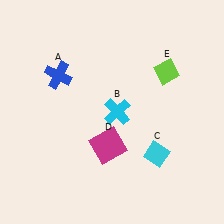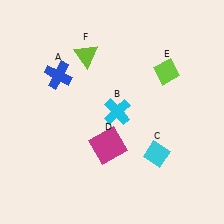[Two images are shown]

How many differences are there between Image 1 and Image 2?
There is 1 difference between the two images.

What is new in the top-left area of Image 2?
A lime triangle (F) was added in the top-left area of Image 2.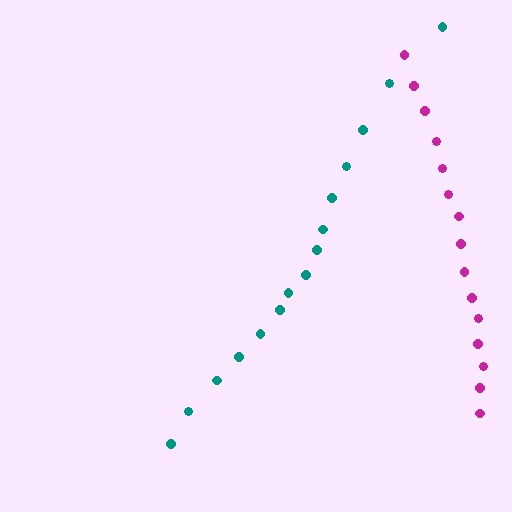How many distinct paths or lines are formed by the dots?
There are 2 distinct paths.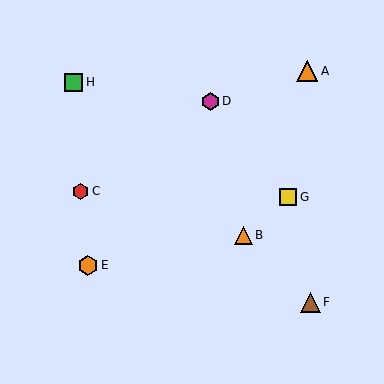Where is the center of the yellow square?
The center of the yellow square is at (288, 197).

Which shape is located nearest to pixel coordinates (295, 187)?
The yellow square (labeled G) at (288, 197) is nearest to that location.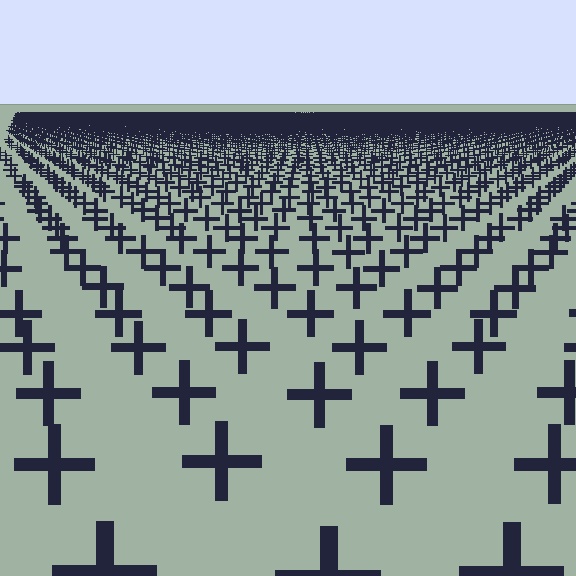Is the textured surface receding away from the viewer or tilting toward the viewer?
The surface is receding away from the viewer. Texture elements get smaller and denser toward the top.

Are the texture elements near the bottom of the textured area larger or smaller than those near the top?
Larger. Near the bottom, elements are closer to the viewer and appear at a bigger on-screen size.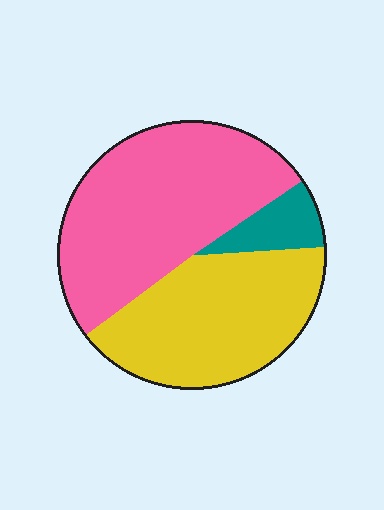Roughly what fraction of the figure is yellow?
Yellow covers about 40% of the figure.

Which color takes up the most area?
Pink, at roughly 50%.